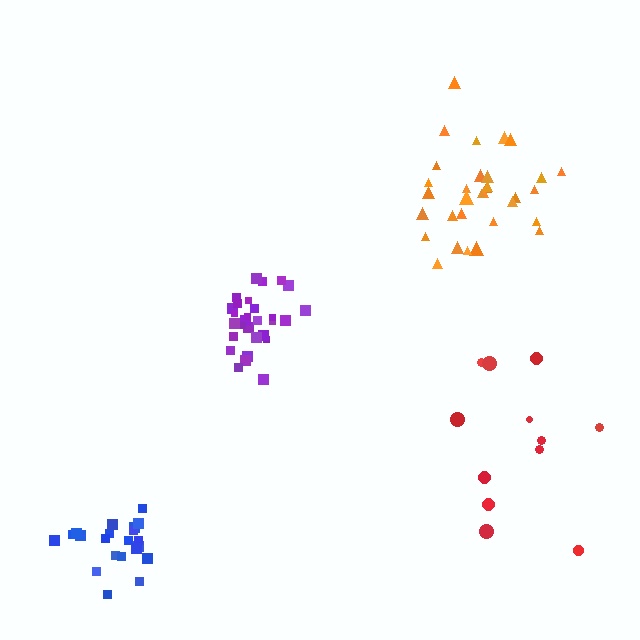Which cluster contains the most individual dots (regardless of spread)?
Orange (32).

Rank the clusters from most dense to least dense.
purple, blue, orange, red.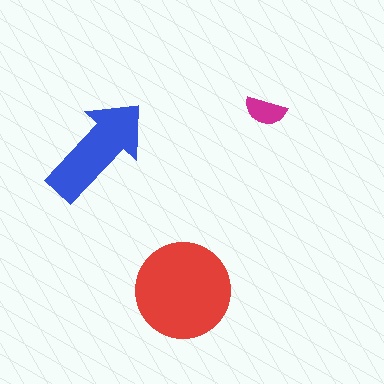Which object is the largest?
The red circle.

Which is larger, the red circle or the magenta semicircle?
The red circle.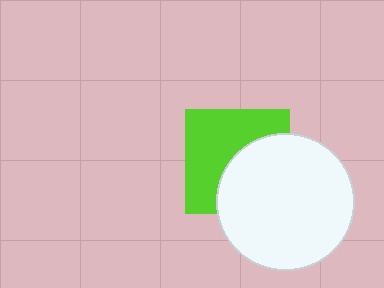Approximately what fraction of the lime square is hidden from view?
Roughly 45% of the lime square is hidden behind the white circle.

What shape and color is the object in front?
The object in front is a white circle.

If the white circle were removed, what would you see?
You would see the complete lime square.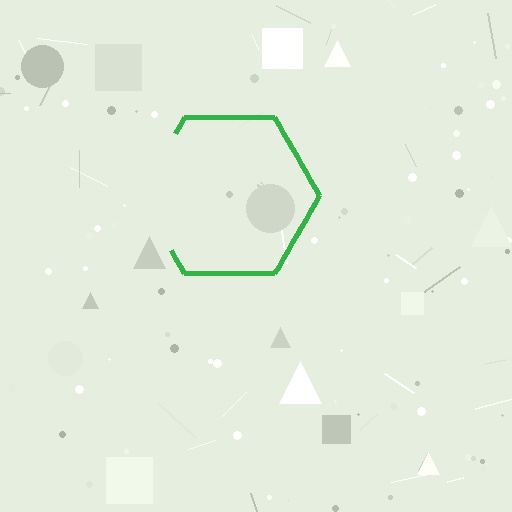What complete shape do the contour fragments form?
The contour fragments form a hexagon.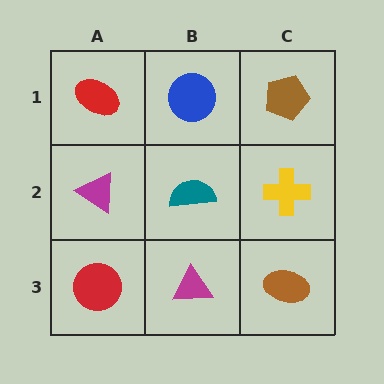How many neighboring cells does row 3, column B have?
3.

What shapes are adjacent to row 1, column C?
A yellow cross (row 2, column C), a blue circle (row 1, column B).